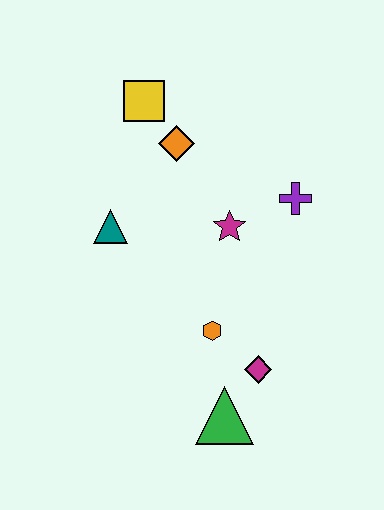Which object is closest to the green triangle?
The magenta diamond is closest to the green triangle.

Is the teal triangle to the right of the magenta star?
No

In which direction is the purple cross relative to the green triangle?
The purple cross is above the green triangle.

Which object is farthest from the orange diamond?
The green triangle is farthest from the orange diamond.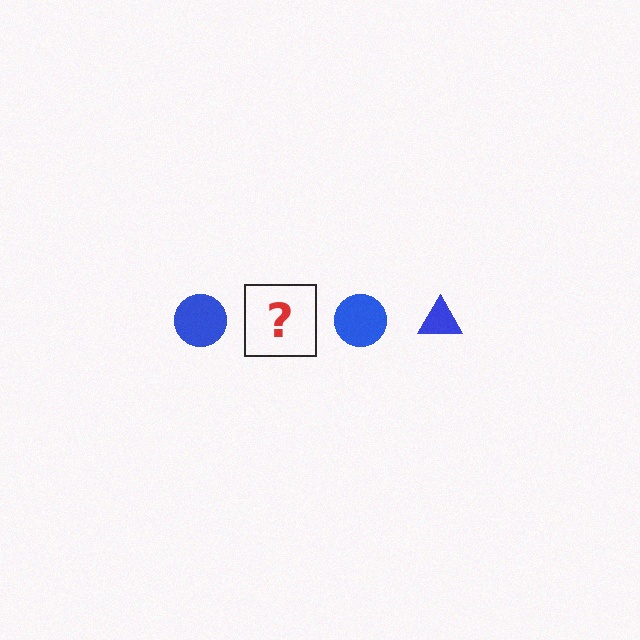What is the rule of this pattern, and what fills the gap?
The rule is that the pattern cycles through circle, triangle shapes in blue. The gap should be filled with a blue triangle.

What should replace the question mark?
The question mark should be replaced with a blue triangle.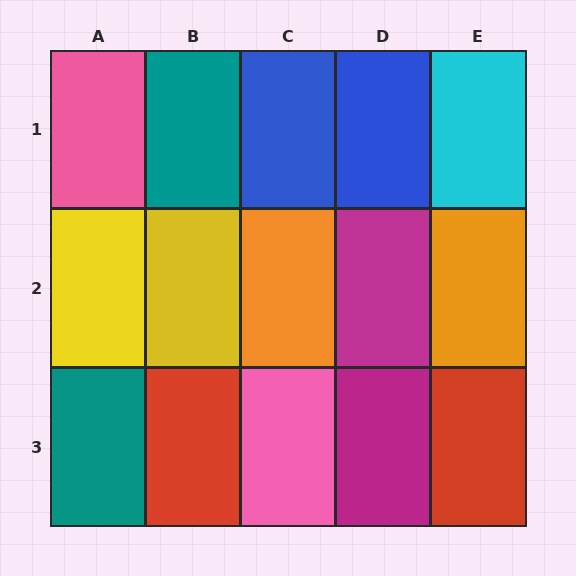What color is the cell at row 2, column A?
Yellow.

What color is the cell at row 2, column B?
Yellow.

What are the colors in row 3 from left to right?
Teal, red, pink, magenta, red.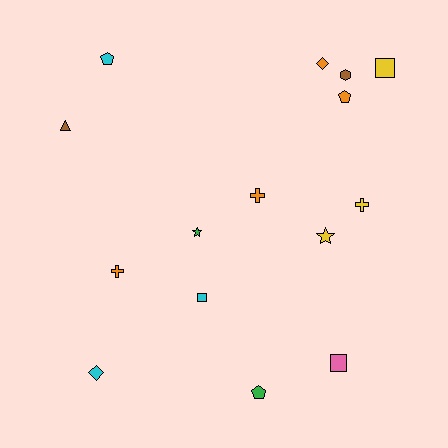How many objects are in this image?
There are 15 objects.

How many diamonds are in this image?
There are 2 diamonds.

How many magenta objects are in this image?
There are no magenta objects.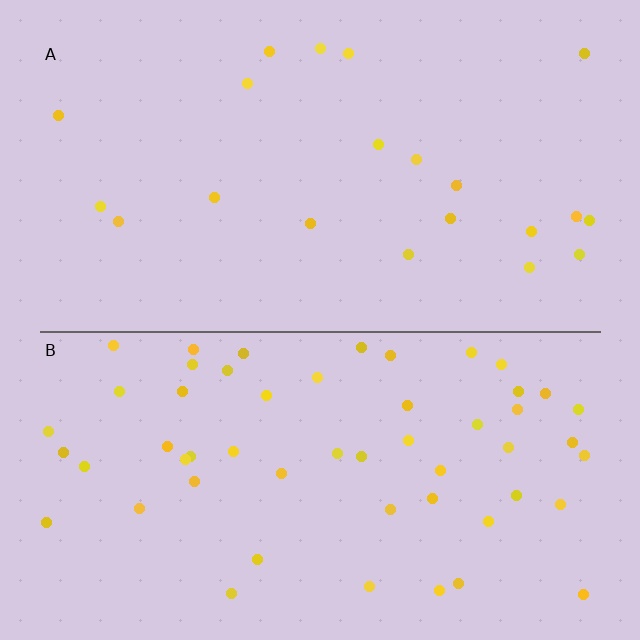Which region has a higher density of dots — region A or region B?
B (the bottom).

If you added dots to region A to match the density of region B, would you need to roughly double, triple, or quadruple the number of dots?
Approximately triple.